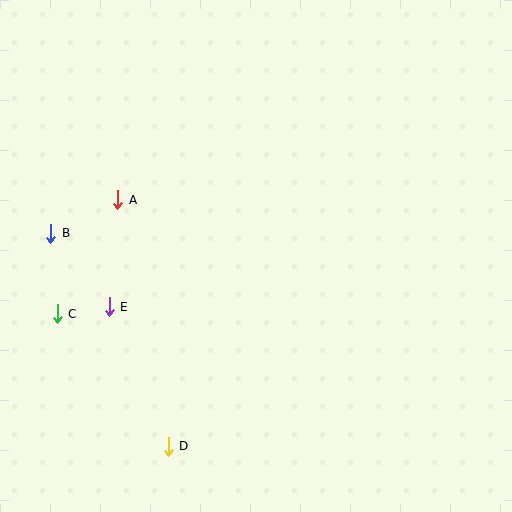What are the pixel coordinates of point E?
Point E is at (109, 307).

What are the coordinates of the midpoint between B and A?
The midpoint between B and A is at (84, 217).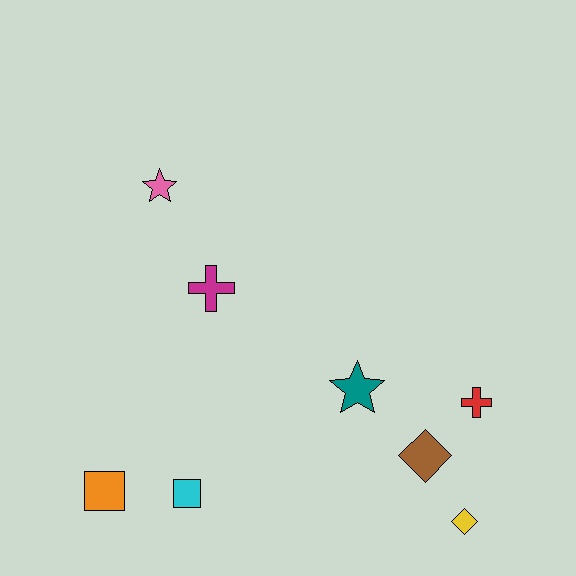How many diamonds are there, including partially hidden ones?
There are 2 diamonds.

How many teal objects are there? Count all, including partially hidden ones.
There is 1 teal object.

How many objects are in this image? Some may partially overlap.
There are 8 objects.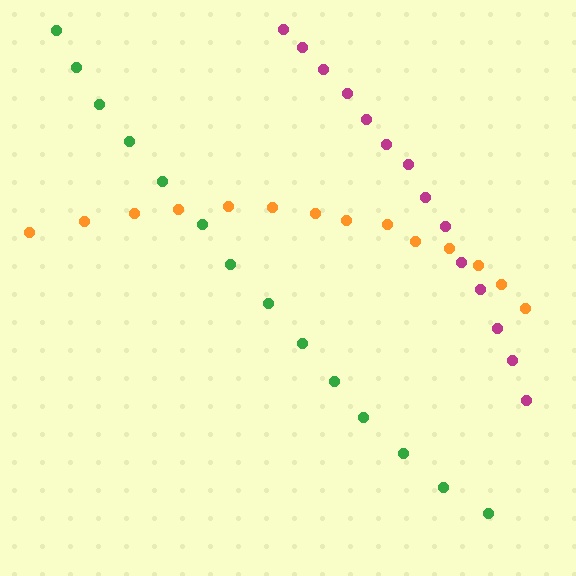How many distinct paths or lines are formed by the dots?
There are 3 distinct paths.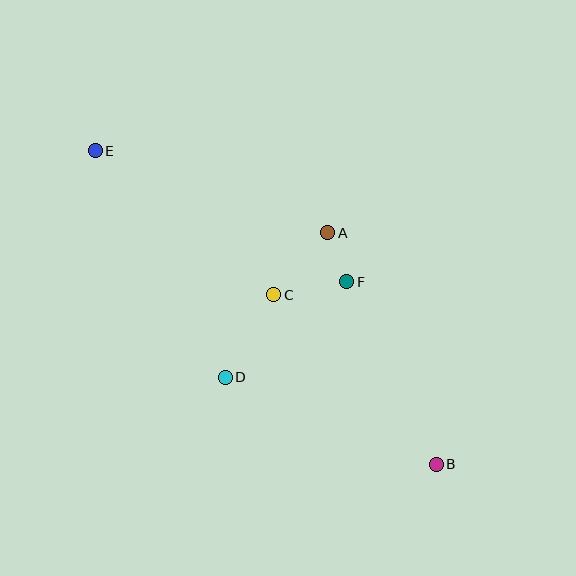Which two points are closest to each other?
Points A and F are closest to each other.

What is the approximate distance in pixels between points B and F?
The distance between B and F is approximately 203 pixels.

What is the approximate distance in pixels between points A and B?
The distance between A and B is approximately 256 pixels.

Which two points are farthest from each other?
Points B and E are farthest from each other.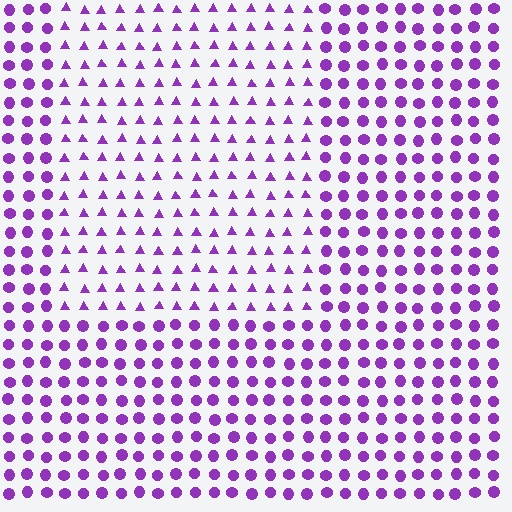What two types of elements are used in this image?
The image uses triangles inside the rectangle region and circles outside it.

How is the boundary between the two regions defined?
The boundary is defined by a change in element shape: triangles inside vs. circles outside. All elements share the same color and spacing.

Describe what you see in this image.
The image is filled with small purple elements arranged in a uniform grid. A rectangle-shaped region contains triangles, while the surrounding area contains circles. The boundary is defined purely by the change in element shape.